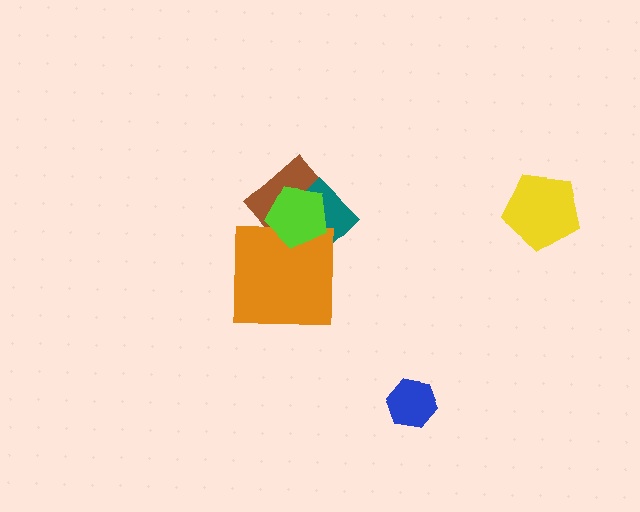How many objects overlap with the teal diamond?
3 objects overlap with the teal diamond.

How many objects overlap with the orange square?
2 objects overlap with the orange square.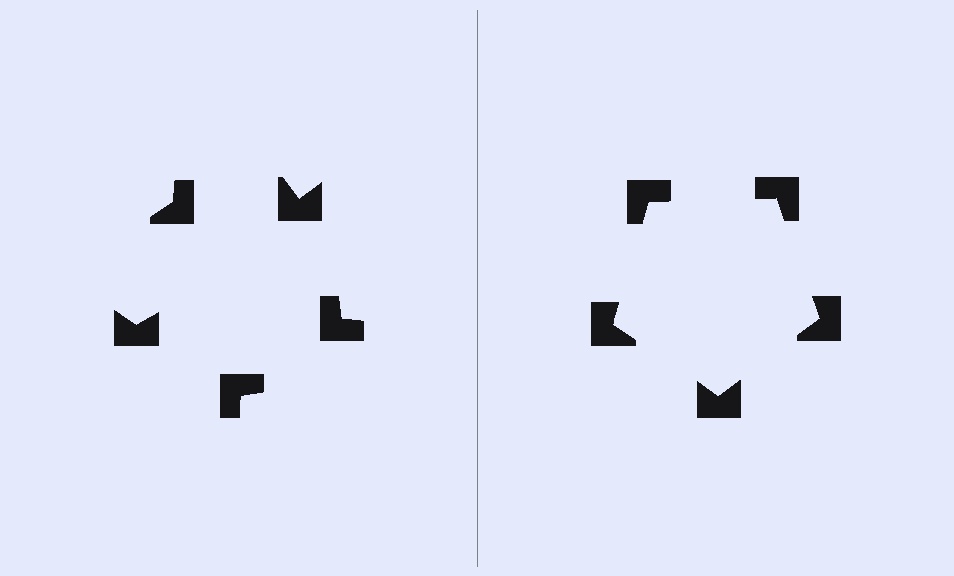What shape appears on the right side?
An illusory pentagon.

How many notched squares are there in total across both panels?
10 — 5 on each side.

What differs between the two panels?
The notched squares are positioned identically on both sides; only the wedge orientations differ. On the right they align to a pentagon; on the left they are misaligned.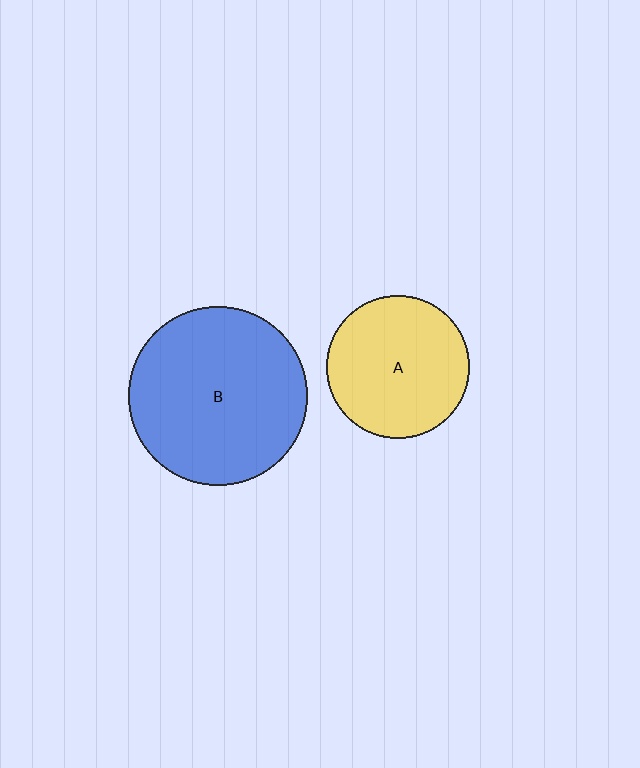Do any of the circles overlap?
No, none of the circles overlap.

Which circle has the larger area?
Circle B (blue).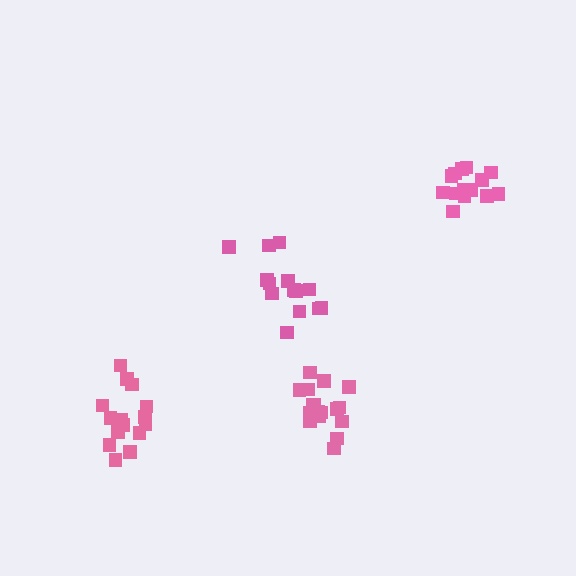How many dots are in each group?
Group 1: 18 dots, Group 2: 14 dots, Group 3: 15 dots, Group 4: 15 dots (62 total).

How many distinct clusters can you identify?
There are 4 distinct clusters.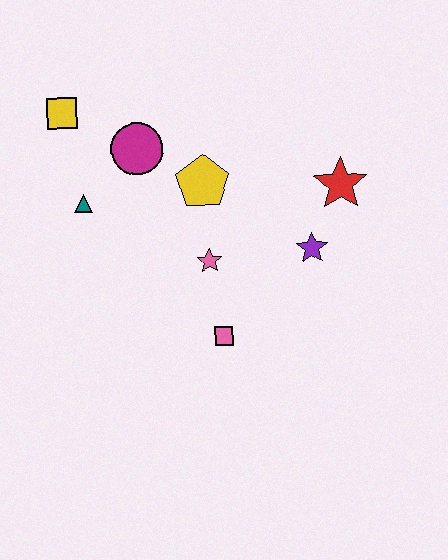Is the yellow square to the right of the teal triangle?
No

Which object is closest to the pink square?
The pink star is closest to the pink square.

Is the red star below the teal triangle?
No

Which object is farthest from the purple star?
The yellow square is farthest from the purple star.